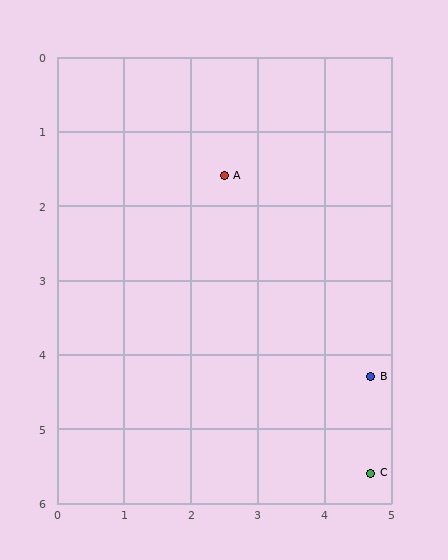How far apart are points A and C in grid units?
Points A and C are about 4.6 grid units apart.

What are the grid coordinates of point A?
Point A is at approximately (2.5, 1.6).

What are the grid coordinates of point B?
Point B is at approximately (4.7, 4.3).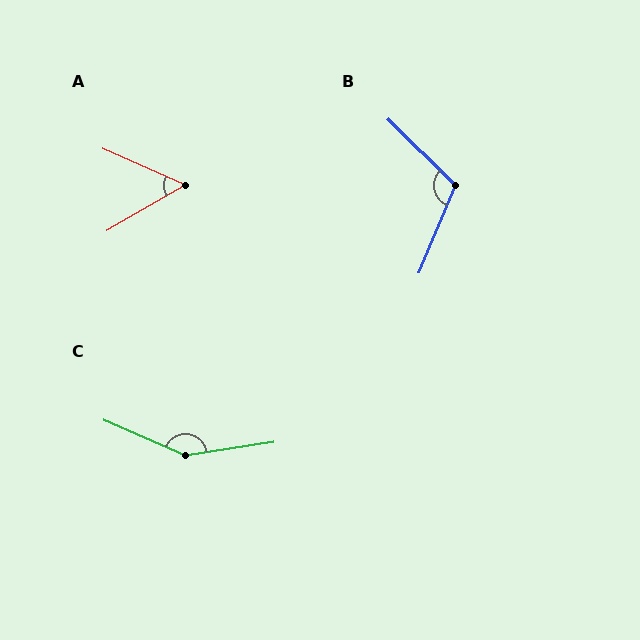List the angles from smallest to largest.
A (54°), B (112°), C (147°).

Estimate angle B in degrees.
Approximately 112 degrees.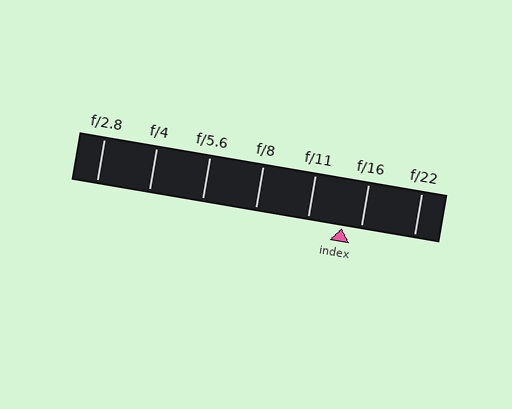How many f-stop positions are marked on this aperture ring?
There are 7 f-stop positions marked.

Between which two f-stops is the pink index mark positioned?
The index mark is between f/11 and f/16.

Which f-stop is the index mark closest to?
The index mark is closest to f/16.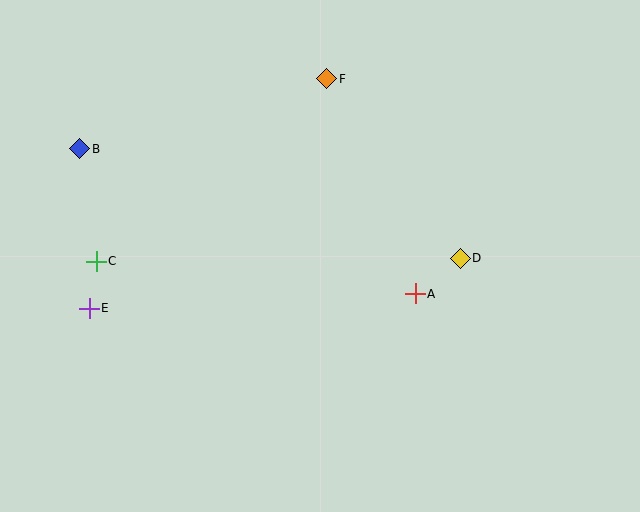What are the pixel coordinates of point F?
Point F is at (327, 79).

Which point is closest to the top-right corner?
Point D is closest to the top-right corner.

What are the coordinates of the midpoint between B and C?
The midpoint between B and C is at (88, 205).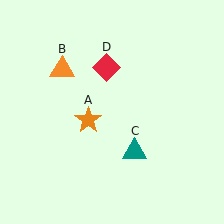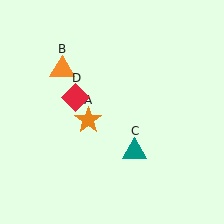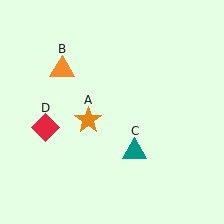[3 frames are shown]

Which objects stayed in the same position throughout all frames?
Orange star (object A) and orange triangle (object B) and teal triangle (object C) remained stationary.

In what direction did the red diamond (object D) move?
The red diamond (object D) moved down and to the left.